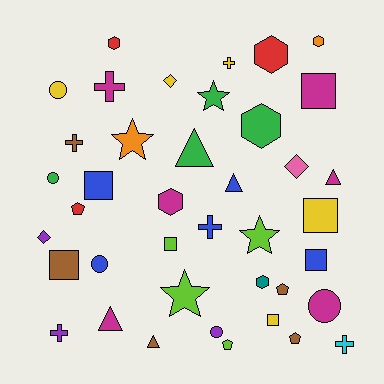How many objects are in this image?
There are 40 objects.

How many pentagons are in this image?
There are 4 pentagons.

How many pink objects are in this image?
There is 1 pink object.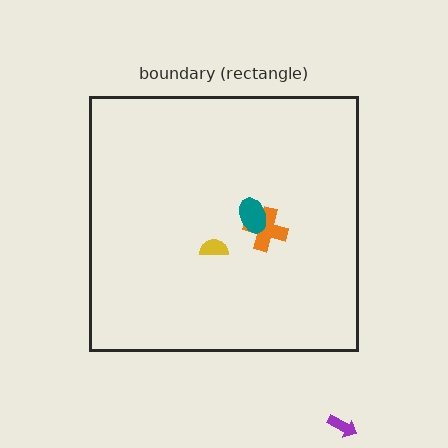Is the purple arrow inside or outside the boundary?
Outside.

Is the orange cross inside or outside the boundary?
Inside.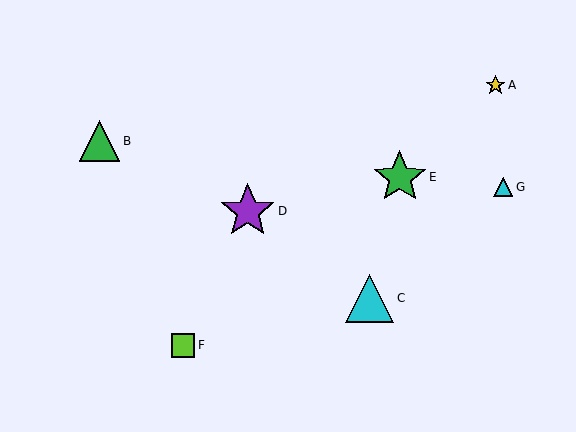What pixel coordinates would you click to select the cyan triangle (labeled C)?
Click at (370, 298) to select the cyan triangle C.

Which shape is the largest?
The purple star (labeled D) is the largest.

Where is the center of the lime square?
The center of the lime square is at (183, 345).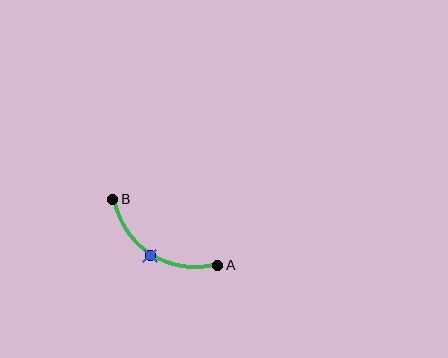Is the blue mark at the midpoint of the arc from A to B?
Yes. The blue mark lies on the arc at equal arc-length from both A and B — it is the arc midpoint.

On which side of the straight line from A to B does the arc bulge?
The arc bulges below the straight line connecting A and B.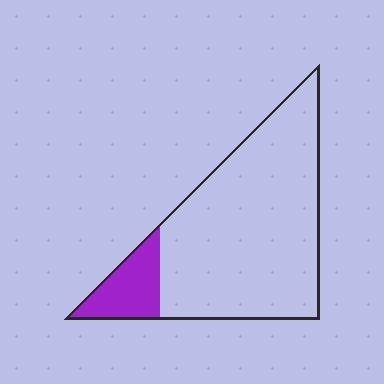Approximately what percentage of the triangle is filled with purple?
Approximately 15%.